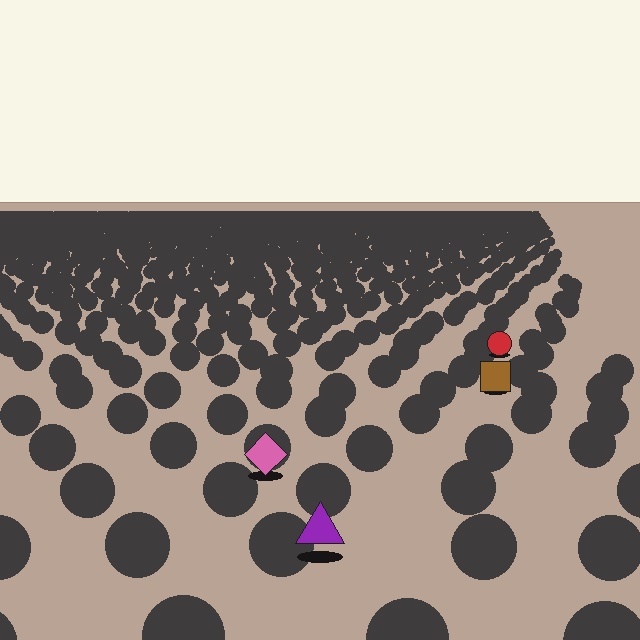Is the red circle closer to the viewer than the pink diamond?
No. The pink diamond is closer — you can tell from the texture gradient: the ground texture is coarser near it.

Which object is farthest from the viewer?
The red circle is farthest from the viewer. It appears smaller and the ground texture around it is denser.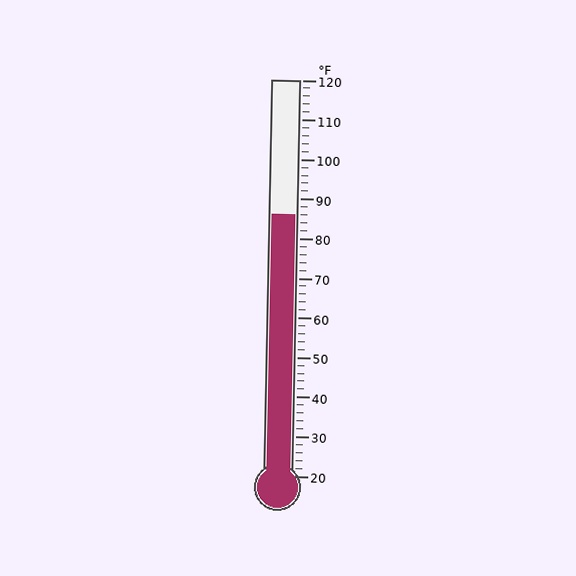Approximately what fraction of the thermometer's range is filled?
The thermometer is filled to approximately 65% of its range.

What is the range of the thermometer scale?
The thermometer scale ranges from 20°F to 120°F.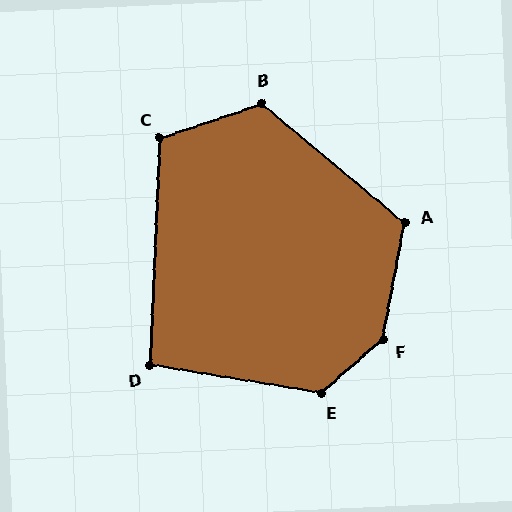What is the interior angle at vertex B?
Approximately 122 degrees (obtuse).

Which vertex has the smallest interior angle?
D, at approximately 97 degrees.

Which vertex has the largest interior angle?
F, at approximately 142 degrees.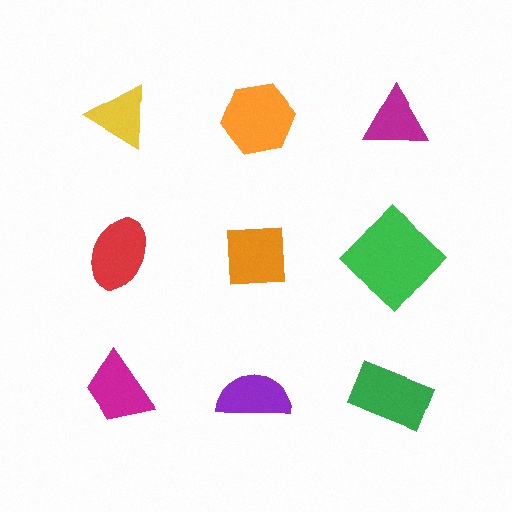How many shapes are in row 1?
3 shapes.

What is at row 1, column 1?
A yellow triangle.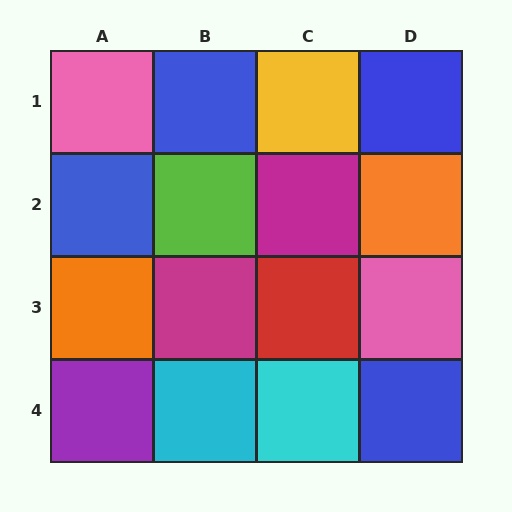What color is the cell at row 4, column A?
Purple.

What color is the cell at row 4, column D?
Blue.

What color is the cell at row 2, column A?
Blue.